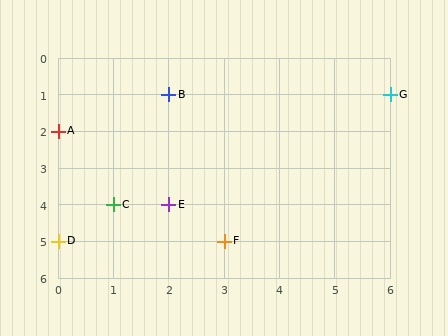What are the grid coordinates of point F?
Point F is at grid coordinates (3, 5).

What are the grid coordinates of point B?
Point B is at grid coordinates (2, 1).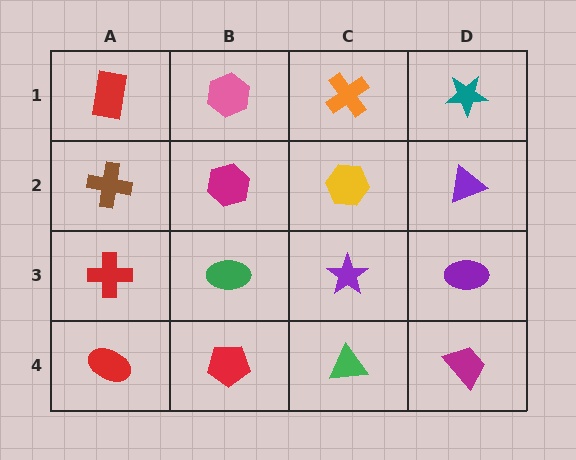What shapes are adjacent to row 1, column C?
A yellow hexagon (row 2, column C), a pink hexagon (row 1, column B), a teal star (row 1, column D).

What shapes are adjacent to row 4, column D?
A purple ellipse (row 3, column D), a green triangle (row 4, column C).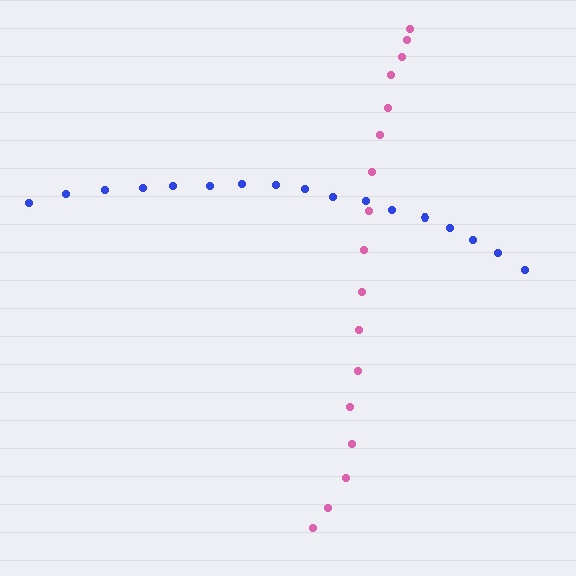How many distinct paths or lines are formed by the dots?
There are 2 distinct paths.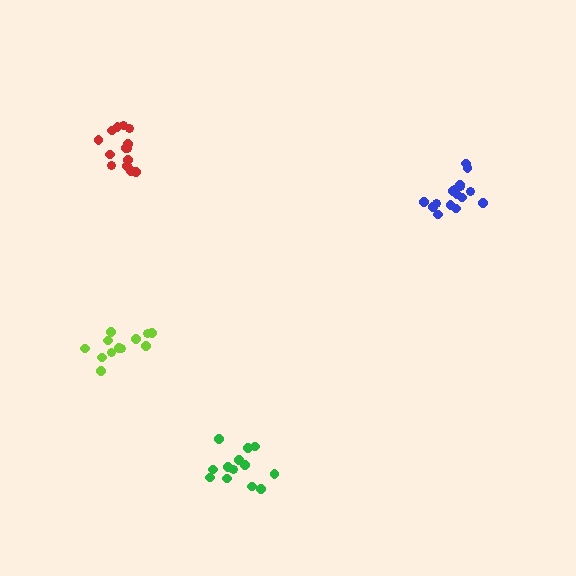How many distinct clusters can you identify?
There are 4 distinct clusters.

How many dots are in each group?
Group 1: 14 dots, Group 2: 12 dots, Group 3: 15 dots, Group 4: 16 dots (57 total).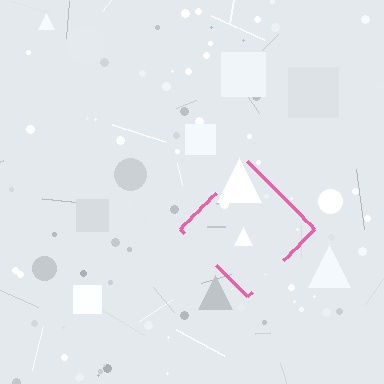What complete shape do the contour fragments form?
The contour fragments form a diamond.